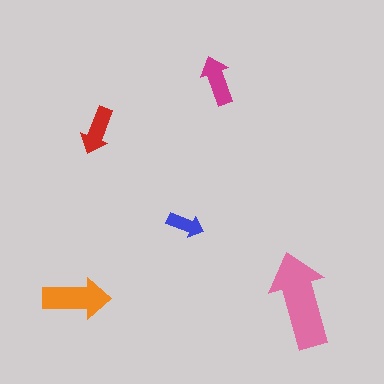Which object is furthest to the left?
The orange arrow is leftmost.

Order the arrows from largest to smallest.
the pink one, the orange one, the magenta one, the red one, the blue one.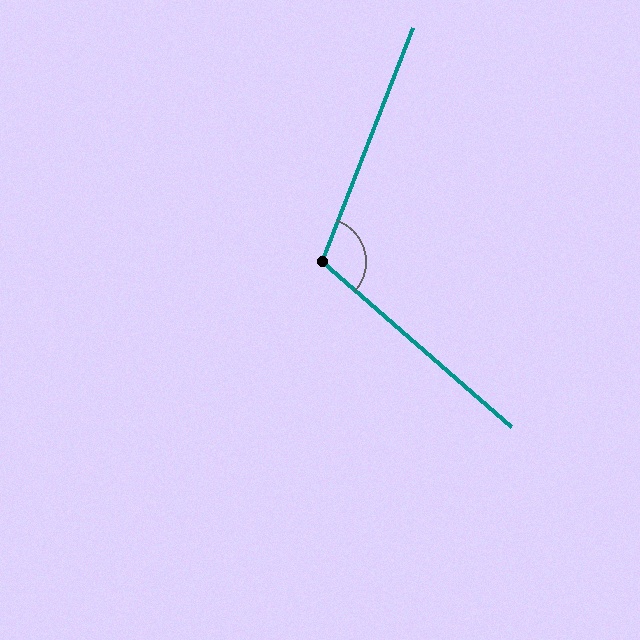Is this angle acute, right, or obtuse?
It is obtuse.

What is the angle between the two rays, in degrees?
Approximately 110 degrees.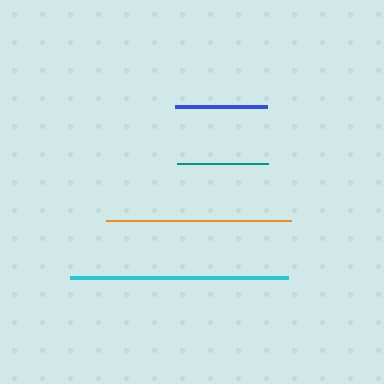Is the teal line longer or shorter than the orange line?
The orange line is longer than the teal line.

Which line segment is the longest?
The cyan line is the longest at approximately 218 pixels.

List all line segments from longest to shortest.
From longest to shortest: cyan, orange, blue, teal.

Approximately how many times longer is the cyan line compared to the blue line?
The cyan line is approximately 2.4 times the length of the blue line.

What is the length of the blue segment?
The blue segment is approximately 91 pixels long.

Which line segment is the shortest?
The teal line is the shortest at approximately 91 pixels.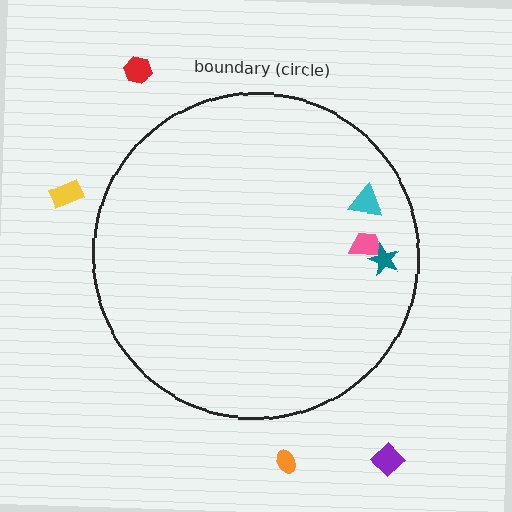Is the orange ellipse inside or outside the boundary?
Outside.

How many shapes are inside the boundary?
3 inside, 4 outside.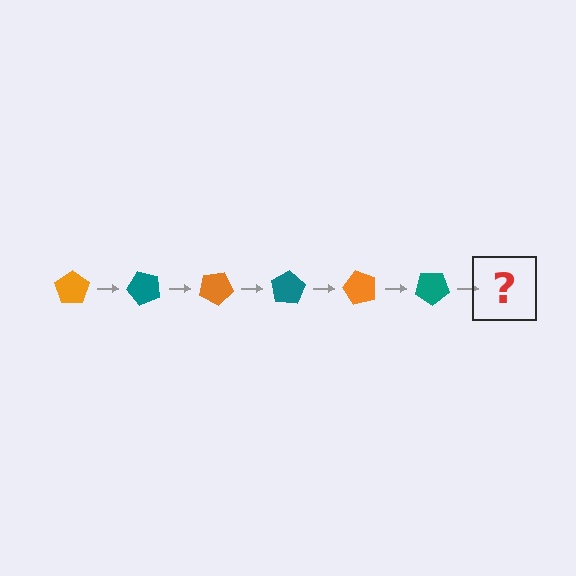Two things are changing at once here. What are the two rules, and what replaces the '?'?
The two rules are that it rotates 50 degrees each step and the color cycles through orange and teal. The '?' should be an orange pentagon, rotated 300 degrees from the start.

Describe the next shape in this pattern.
It should be an orange pentagon, rotated 300 degrees from the start.